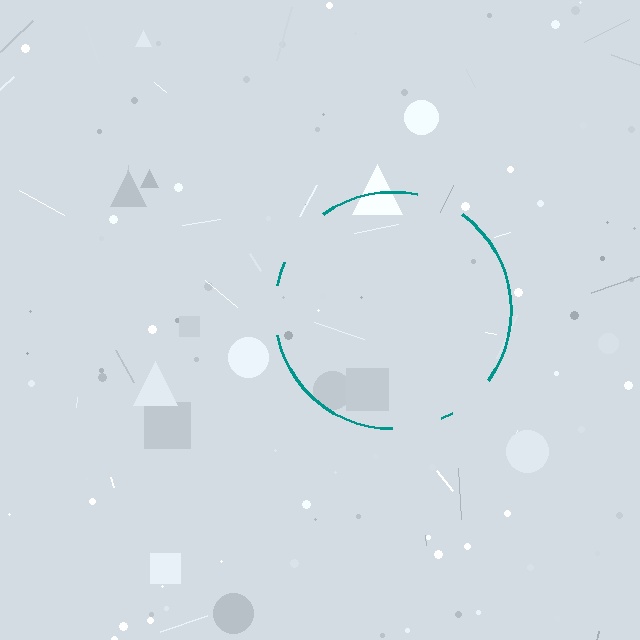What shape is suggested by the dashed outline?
The dashed outline suggests a circle.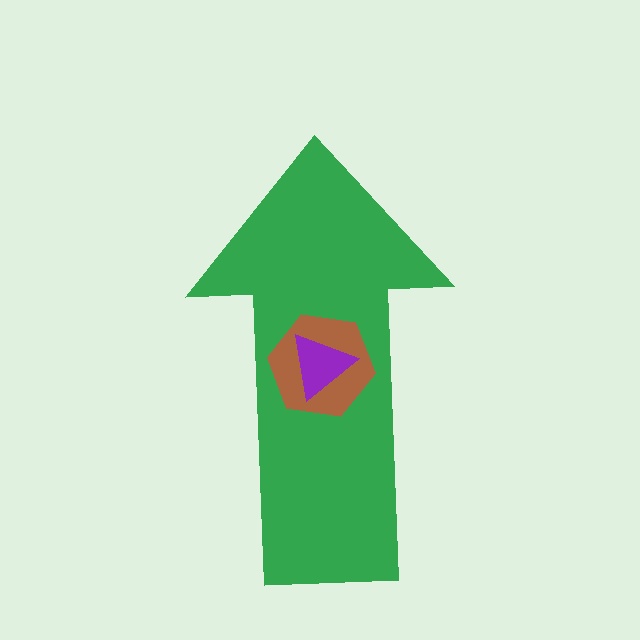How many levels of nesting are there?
3.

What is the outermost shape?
The green arrow.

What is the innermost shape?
The purple triangle.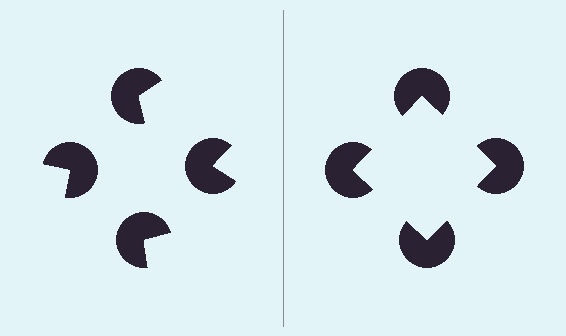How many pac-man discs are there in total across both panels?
8 — 4 on each side.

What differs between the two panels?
The pac-man discs are positioned identically on both sides; only the wedge orientations differ. On the right they align to a square; on the left they are misaligned.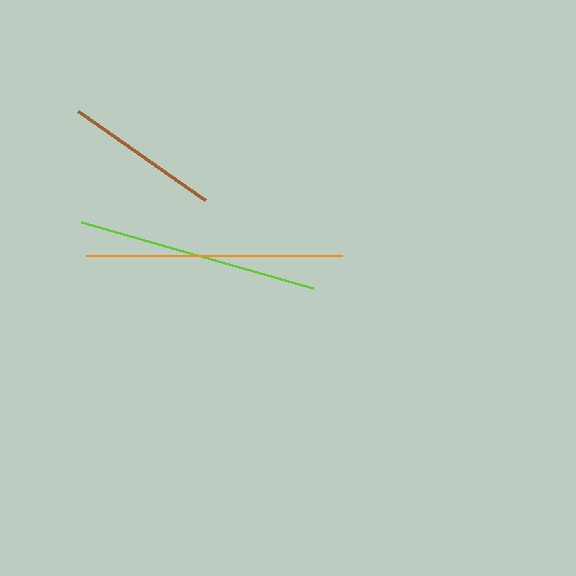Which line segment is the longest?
The orange line is the longest at approximately 256 pixels.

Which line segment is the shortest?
The brown line is the shortest at approximately 155 pixels.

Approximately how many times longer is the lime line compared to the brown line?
The lime line is approximately 1.6 times the length of the brown line.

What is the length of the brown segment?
The brown segment is approximately 155 pixels long.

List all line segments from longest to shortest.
From longest to shortest: orange, lime, brown.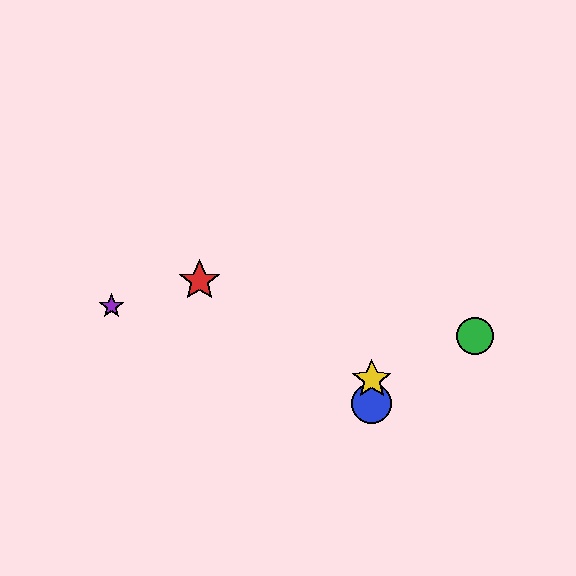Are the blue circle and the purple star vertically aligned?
No, the blue circle is at x≈372 and the purple star is at x≈112.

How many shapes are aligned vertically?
2 shapes (the blue circle, the yellow star) are aligned vertically.